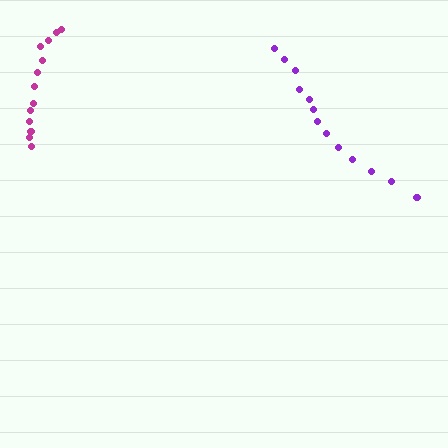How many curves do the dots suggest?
There are 2 distinct paths.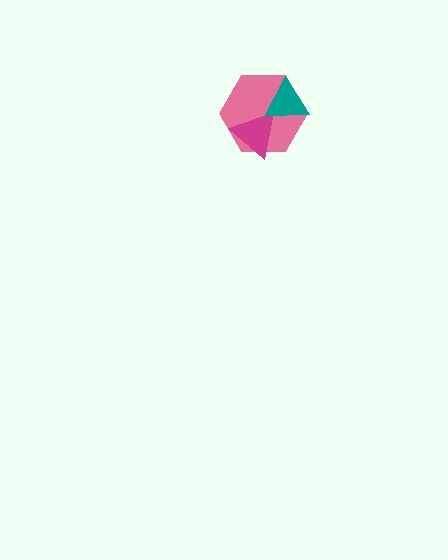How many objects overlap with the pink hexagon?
2 objects overlap with the pink hexagon.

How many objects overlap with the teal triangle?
2 objects overlap with the teal triangle.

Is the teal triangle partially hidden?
No, no other shape covers it.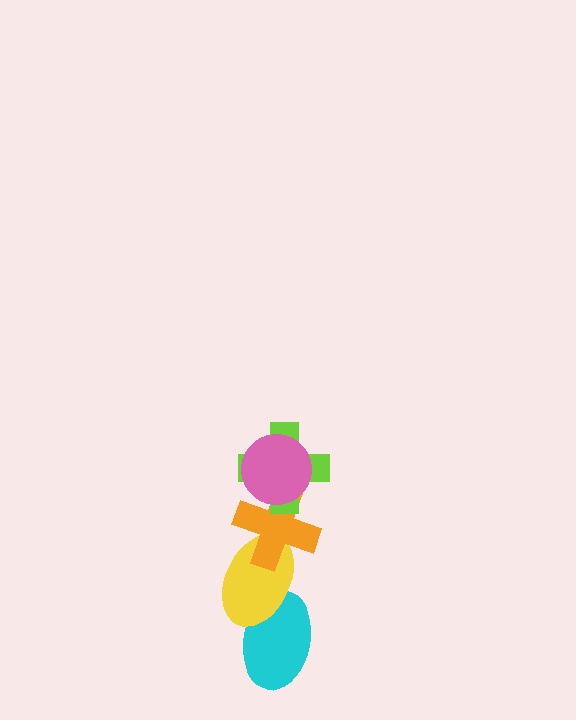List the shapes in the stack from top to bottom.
From top to bottom: the pink circle, the lime cross, the orange cross, the yellow ellipse, the cyan ellipse.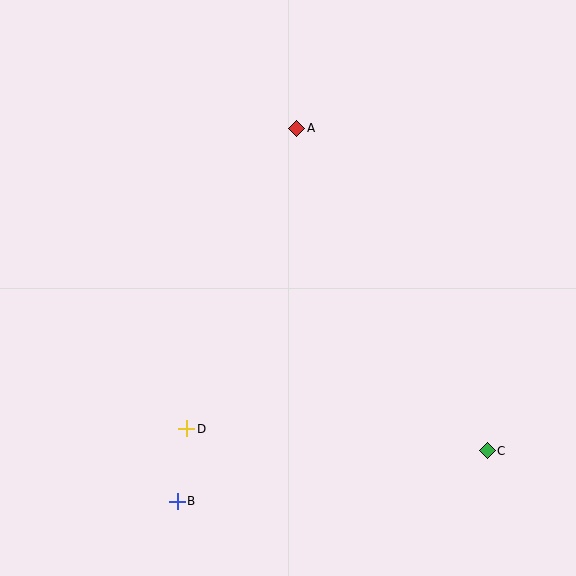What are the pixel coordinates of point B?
Point B is at (177, 501).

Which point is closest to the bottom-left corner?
Point B is closest to the bottom-left corner.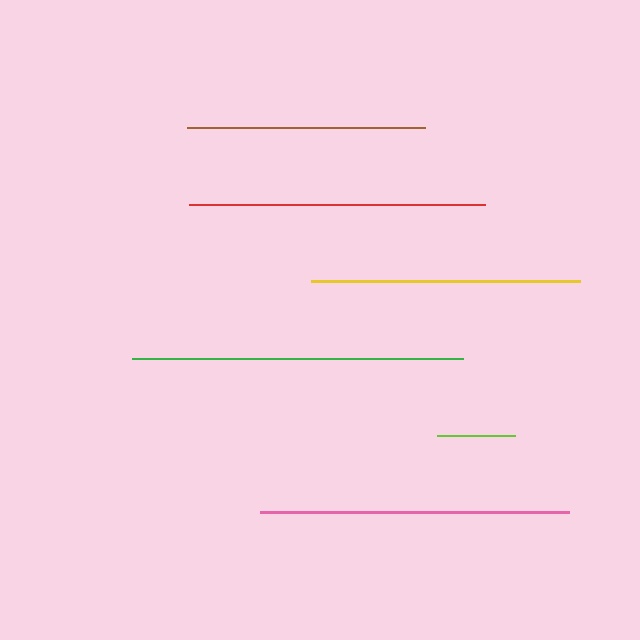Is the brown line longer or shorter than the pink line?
The pink line is longer than the brown line.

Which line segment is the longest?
The green line is the longest at approximately 332 pixels.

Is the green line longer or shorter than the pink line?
The green line is longer than the pink line.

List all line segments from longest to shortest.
From longest to shortest: green, pink, red, yellow, brown, lime.